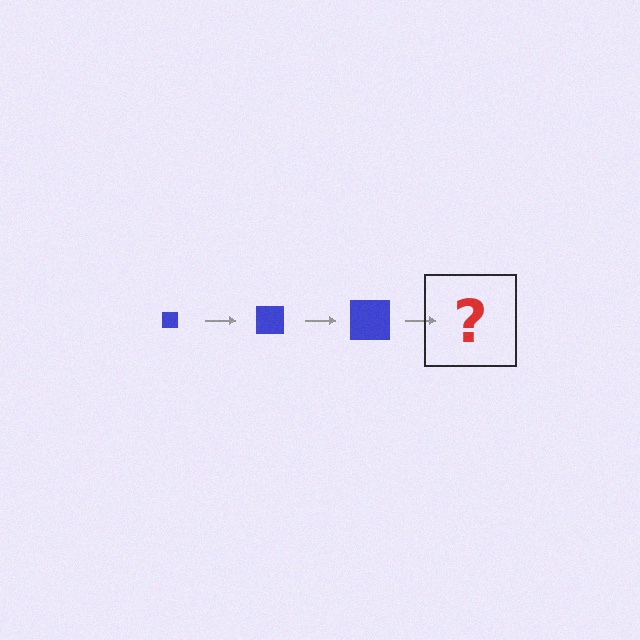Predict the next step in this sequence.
The next step is a blue square, larger than the previous one.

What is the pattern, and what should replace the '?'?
The pattern is that the square gets progressively larger each step. The '?' should be a blue square, larger than the previous one.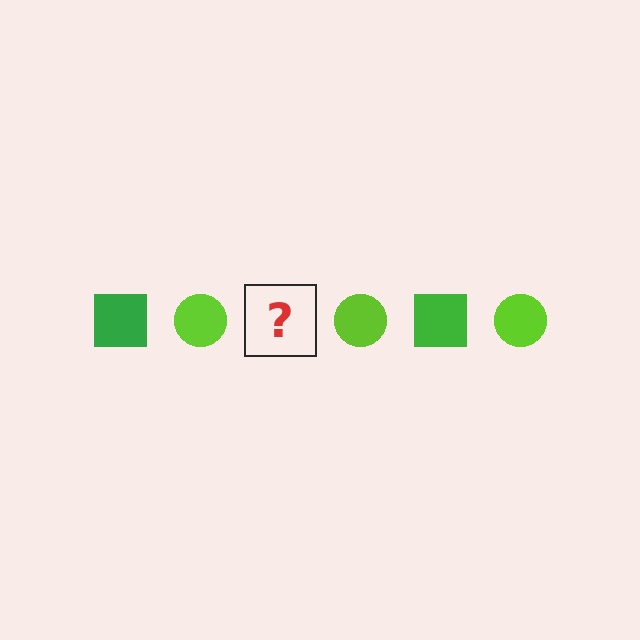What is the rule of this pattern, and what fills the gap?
The rule is that the pattern alternates between green square and lime circle. The gap should be filled with a green square.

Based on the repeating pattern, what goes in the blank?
The blank should be a green square.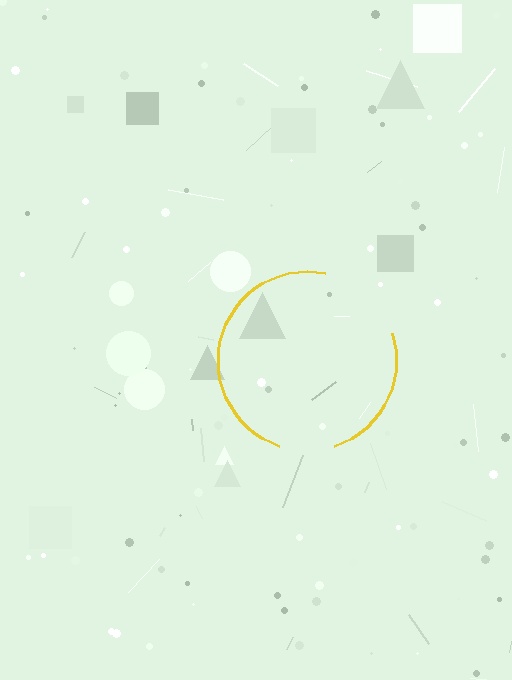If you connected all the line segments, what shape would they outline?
They would outline a circle.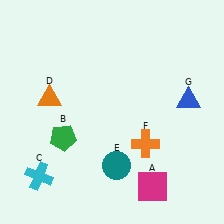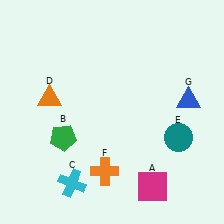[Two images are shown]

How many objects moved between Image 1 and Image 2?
3 objects moved between the two images.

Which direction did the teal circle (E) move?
The teal circle (E) moved right.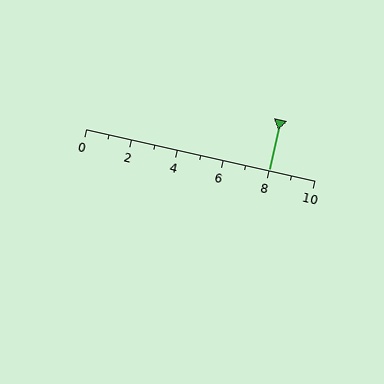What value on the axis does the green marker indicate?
The marker indicates approximately 8.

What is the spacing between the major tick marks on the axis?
The major ticks are spaced 2 apart.